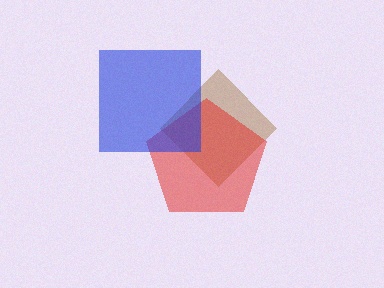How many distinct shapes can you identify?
There are 3 distinct shapes: a brown diamond, a red pentagon, a blue square.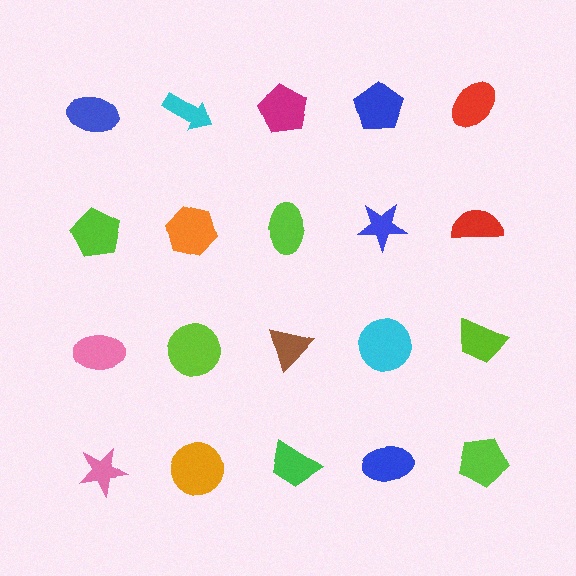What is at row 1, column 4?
A blue pentagon.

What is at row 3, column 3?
A brown triangle.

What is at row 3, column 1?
A pink ellipse.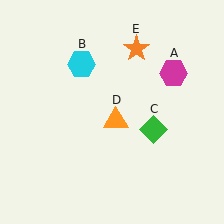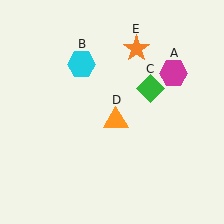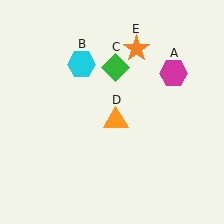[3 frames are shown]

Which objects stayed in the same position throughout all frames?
Magenta hexagon (object A) and cyan hexagon (object B) and orange triangle (object D) and orange star (object E) remained stationary.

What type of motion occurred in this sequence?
The green diamond (object C) rotated counterclockwise around the center of the scene.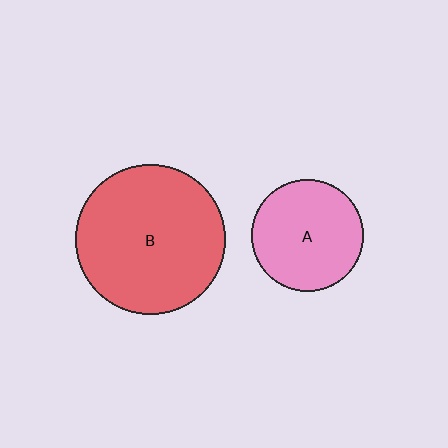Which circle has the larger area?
Circle B (red).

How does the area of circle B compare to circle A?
Approximately 1.8 times.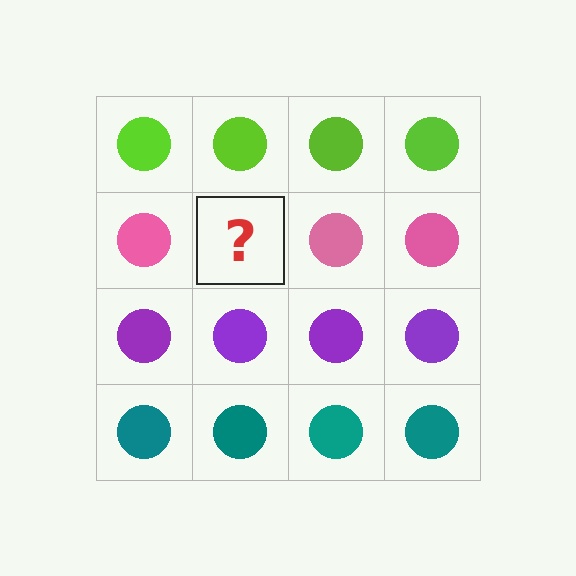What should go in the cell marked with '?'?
The missing cell should contain a pink circle.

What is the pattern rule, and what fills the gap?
The rule is that each row has a consistent color. The gap should be filled with a pink circle.